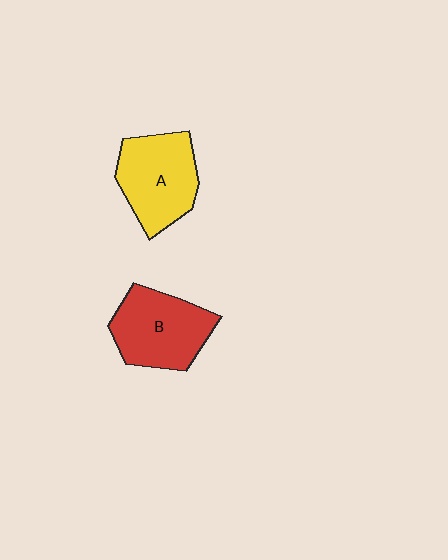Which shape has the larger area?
Shape B (red).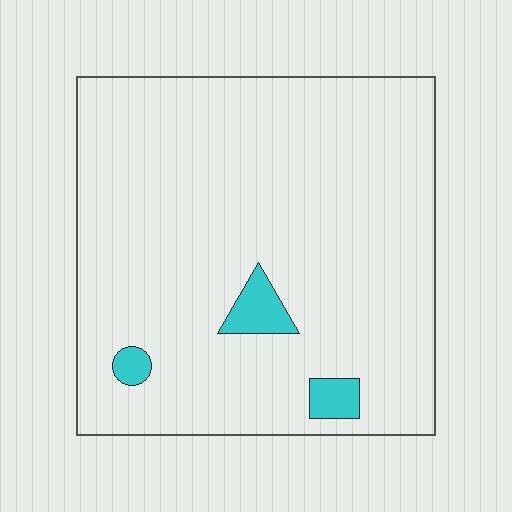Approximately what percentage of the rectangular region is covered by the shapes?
Approximately 5%.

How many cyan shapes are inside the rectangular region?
3.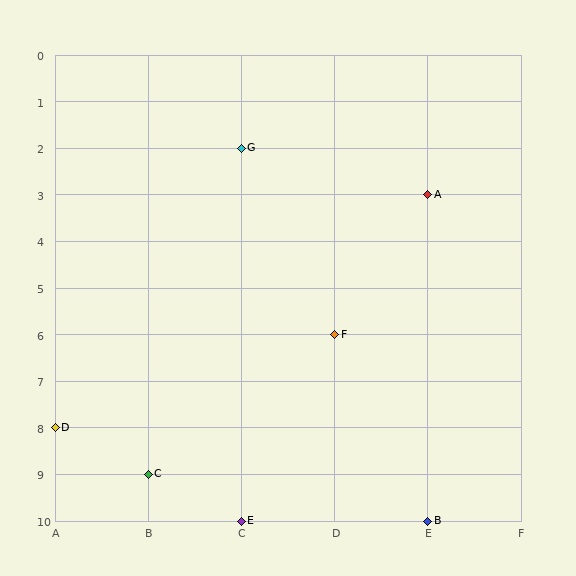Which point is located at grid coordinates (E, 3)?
Point A is at (E, 3).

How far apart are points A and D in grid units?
Points A and D are 4 columns and 5 rows apart (about 6.4 grid units diagonally).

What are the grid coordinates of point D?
Point D is at grid coordinates (A, 8).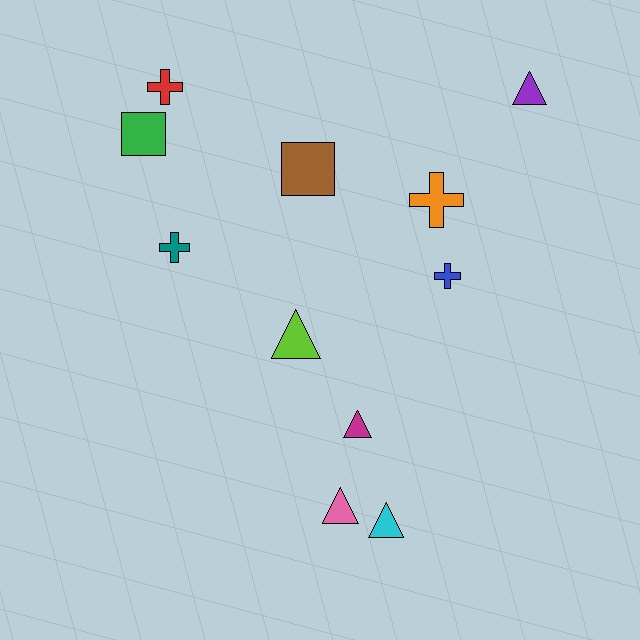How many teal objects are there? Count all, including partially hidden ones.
There is 1 teal object.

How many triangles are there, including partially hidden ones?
There are 5 triangles.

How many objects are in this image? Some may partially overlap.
There are 11 objects.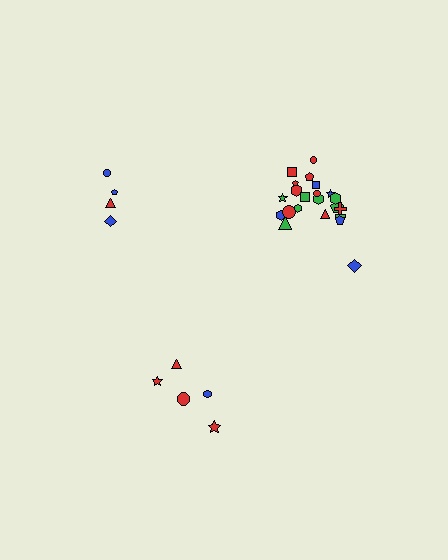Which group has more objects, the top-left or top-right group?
The top-right group.